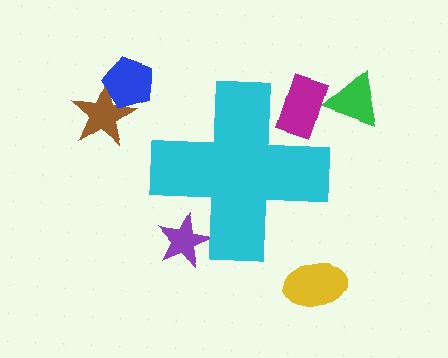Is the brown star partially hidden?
No, the brown star is fully visible.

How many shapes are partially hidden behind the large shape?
2 shapes are partially hidden.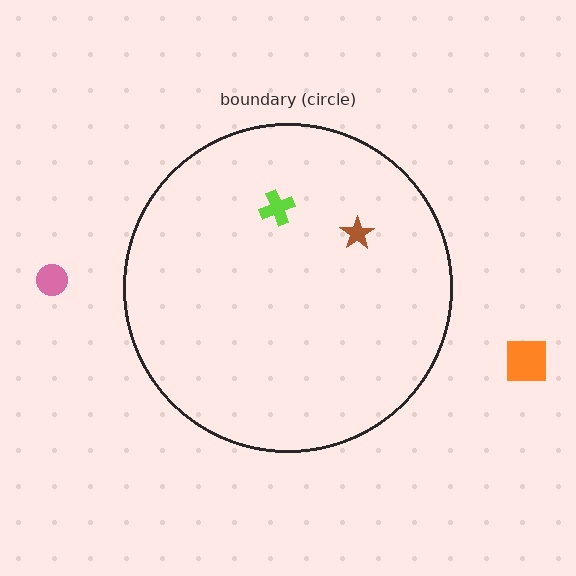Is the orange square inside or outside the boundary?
Outside.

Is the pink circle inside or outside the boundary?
Outside.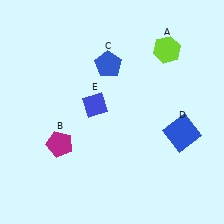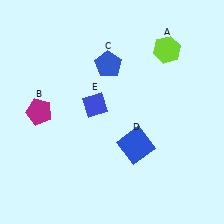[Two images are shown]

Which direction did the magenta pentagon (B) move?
The magenta pentagon (B) moved up.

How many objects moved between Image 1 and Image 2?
2 objects moved between the two images.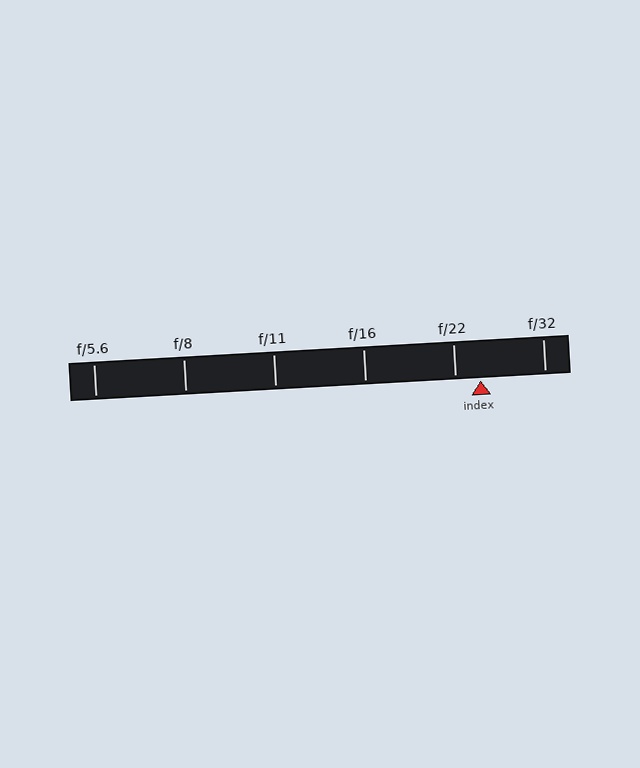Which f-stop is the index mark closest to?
The index mark is closest to f/22.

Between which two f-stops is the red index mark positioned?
The index mark is between f/22 and f/32.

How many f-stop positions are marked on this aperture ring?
There are 6 f-stop positions marked.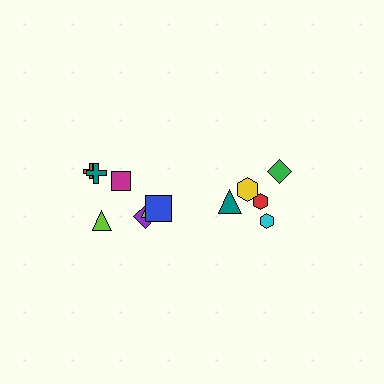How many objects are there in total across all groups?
There are 12 objects.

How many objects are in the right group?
There are 5 objects.